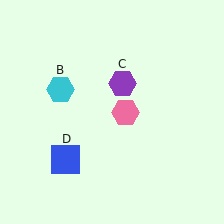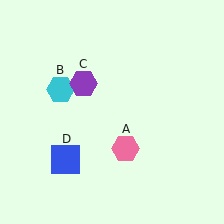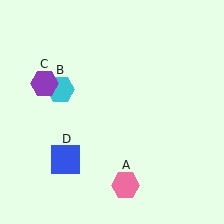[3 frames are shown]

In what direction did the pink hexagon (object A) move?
The pink hexagon (object A) moved down.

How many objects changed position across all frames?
2 objects changed position: pink hexagon (object A), purple hexagon (object C).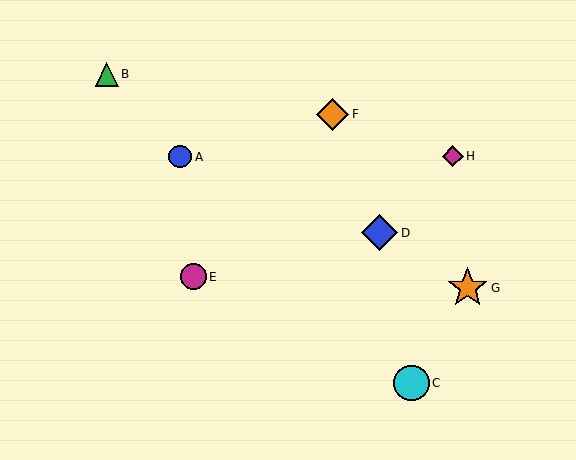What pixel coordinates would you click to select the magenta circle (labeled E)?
Click at (193, 277) to select the magenta circle E.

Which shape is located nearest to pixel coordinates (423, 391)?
The cyan circle (labeled C) at (412, 383) is nearest to that location.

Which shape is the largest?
The orange star (labeled G) is the largest.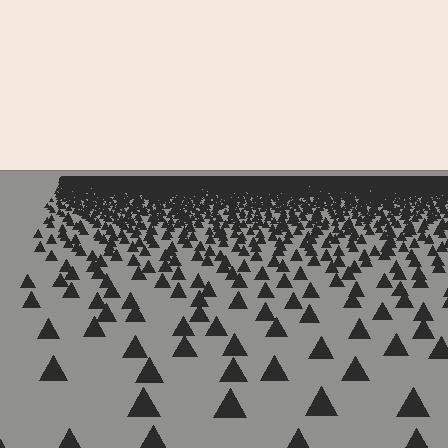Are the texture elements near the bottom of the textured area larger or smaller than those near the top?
Larger. Near the bottom, elements are closer to the viewer and appear at a bigger on-screen size.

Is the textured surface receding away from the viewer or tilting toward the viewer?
The surface is receding away from the viewer. Texture elements get smaller and denser toward the top.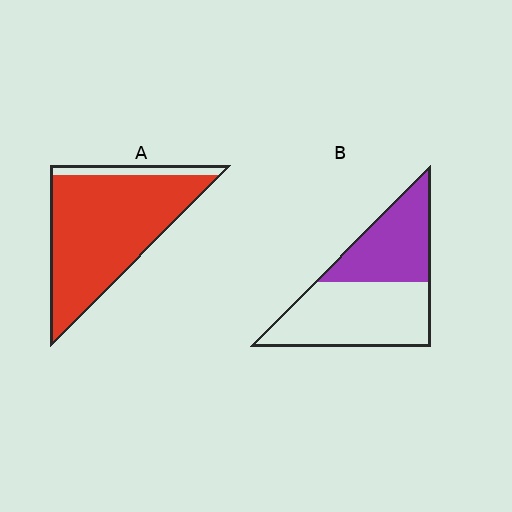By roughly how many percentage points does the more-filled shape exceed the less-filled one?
By roughly 50 percentage points (A over B).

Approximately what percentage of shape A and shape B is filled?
A is approximately 90% and B is approximately 40%.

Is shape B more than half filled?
No.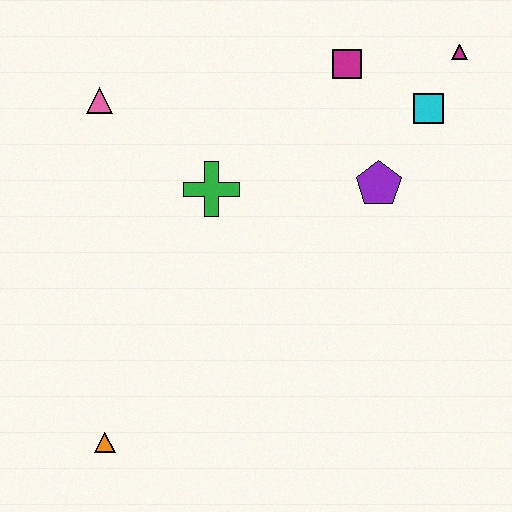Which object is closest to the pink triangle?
The green cross is closest to the pink triangle.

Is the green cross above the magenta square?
No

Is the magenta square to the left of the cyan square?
Yes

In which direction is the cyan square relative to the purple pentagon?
The cyan square is above the purple pentagon.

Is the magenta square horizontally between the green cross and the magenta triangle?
Yes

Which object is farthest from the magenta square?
The orange triangle is farthest from the magenta square.